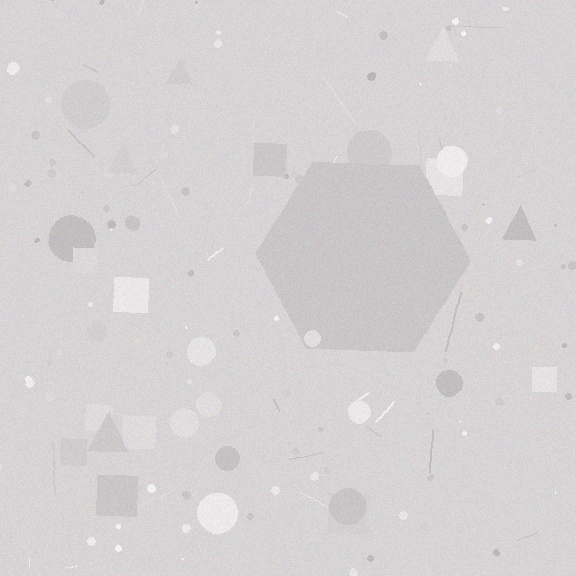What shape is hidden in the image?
A hexagon is hidden in the image.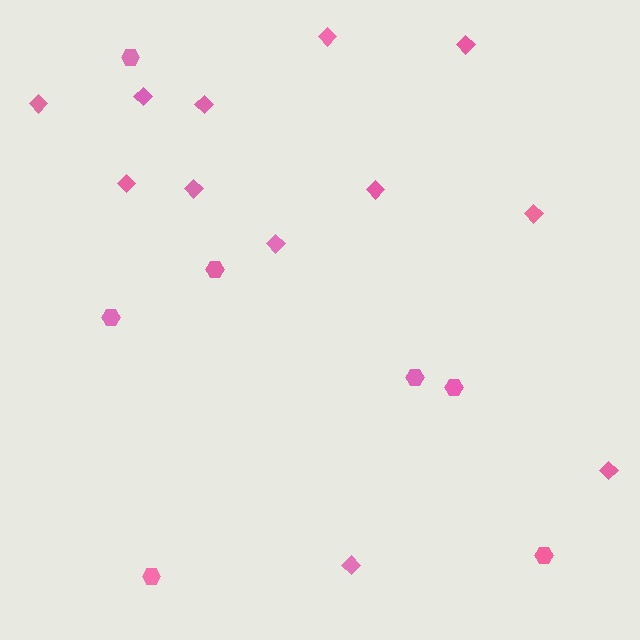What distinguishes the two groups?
There are 2 groups: one group of hexagons (7) and one group of diamonds (12).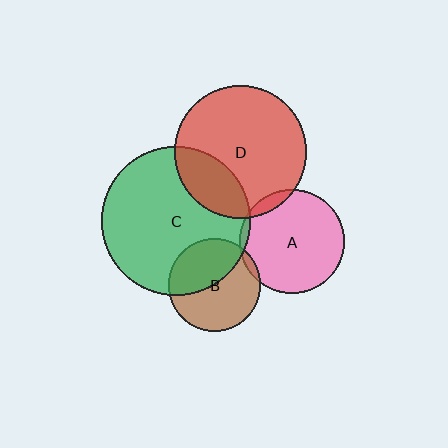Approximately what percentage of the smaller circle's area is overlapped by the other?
Approximately 5%.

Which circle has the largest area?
Circle C (green).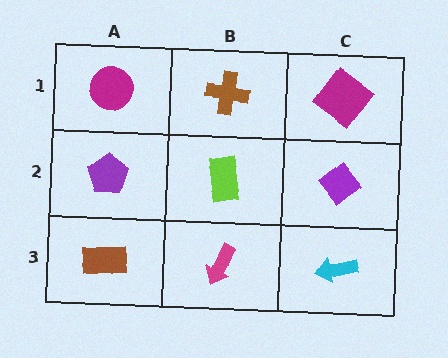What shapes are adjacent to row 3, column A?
A purple pentagon (row 2, column A), a magenta arrow (row 3, column B).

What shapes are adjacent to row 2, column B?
A brown cross (row 1, column B), a magenta arrow (row 3, column B), a purple pentagon (row 2, column A), a purple diamond (row 2, column C).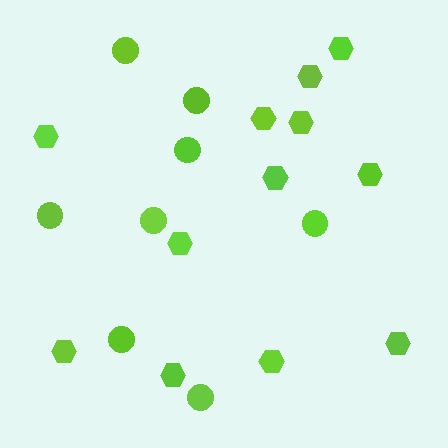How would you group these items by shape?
There are 2 groups: one group of circles (8) and one group of hexagons (12).